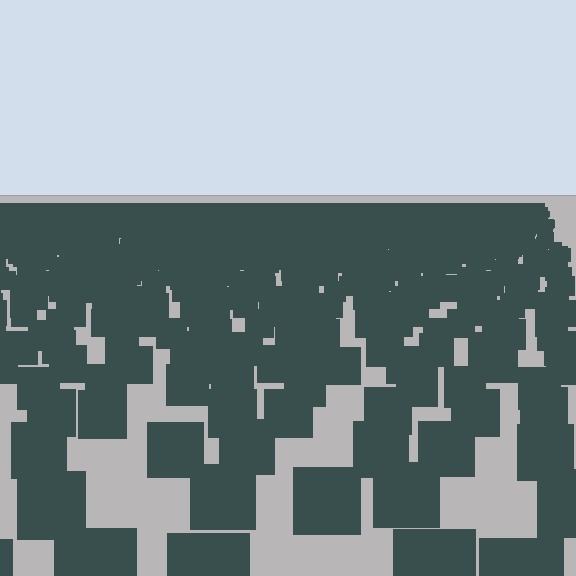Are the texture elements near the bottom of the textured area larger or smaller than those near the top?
Larger. Near the bottom, elements are closer to the viewer and appear at a bigger on-screen size.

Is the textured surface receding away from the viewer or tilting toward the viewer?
The surface is receding away from the viewer. Texture elements get smaller and denser toward the top.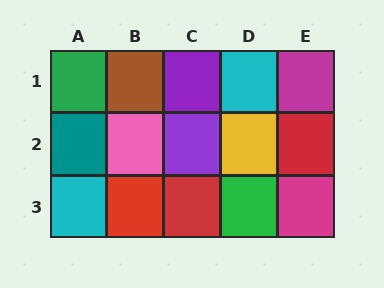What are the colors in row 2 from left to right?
Teal, pink, purple, yellow, red.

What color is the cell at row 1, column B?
Brown.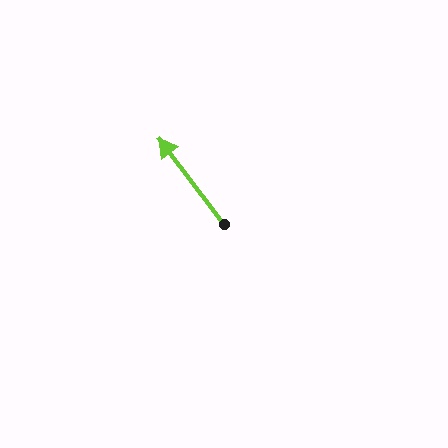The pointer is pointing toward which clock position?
Roughly 11 o'clock.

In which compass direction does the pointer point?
Northwest.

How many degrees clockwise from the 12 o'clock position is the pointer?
Approximately 323 degrees.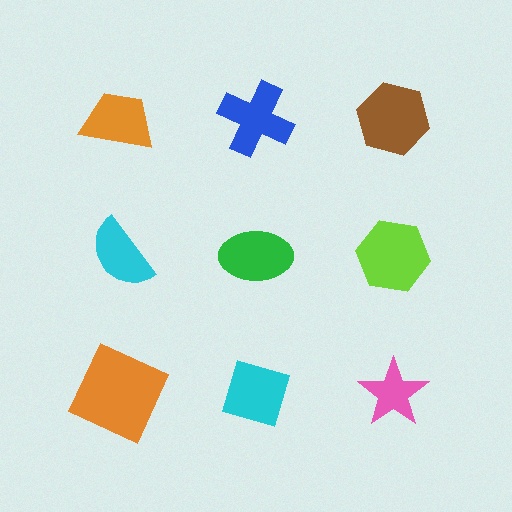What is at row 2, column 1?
A cyan semicircle.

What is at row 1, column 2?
A blue cross.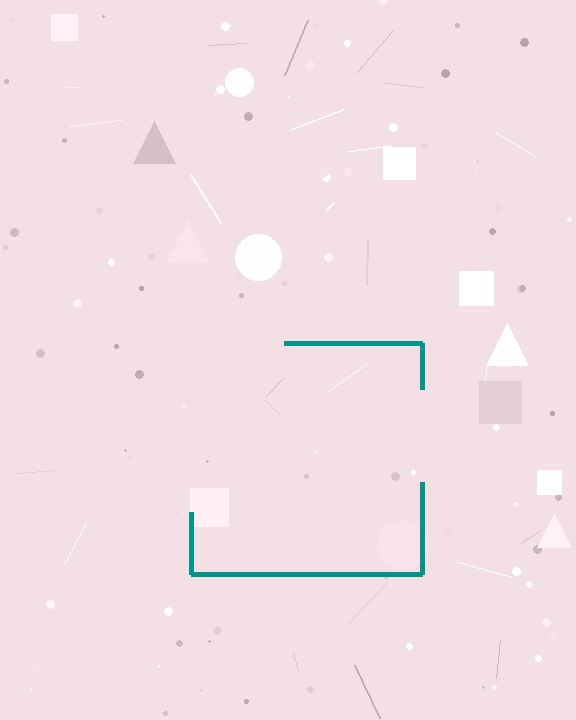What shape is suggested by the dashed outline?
The dashed outline suggests a square.